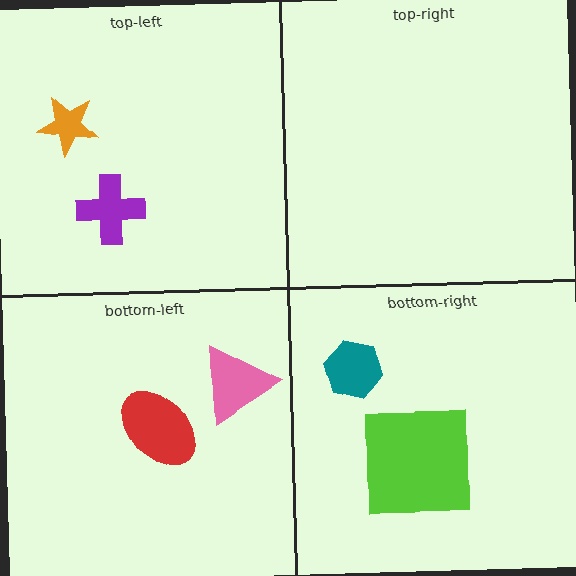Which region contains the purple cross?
The top-left region.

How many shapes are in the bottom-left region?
2.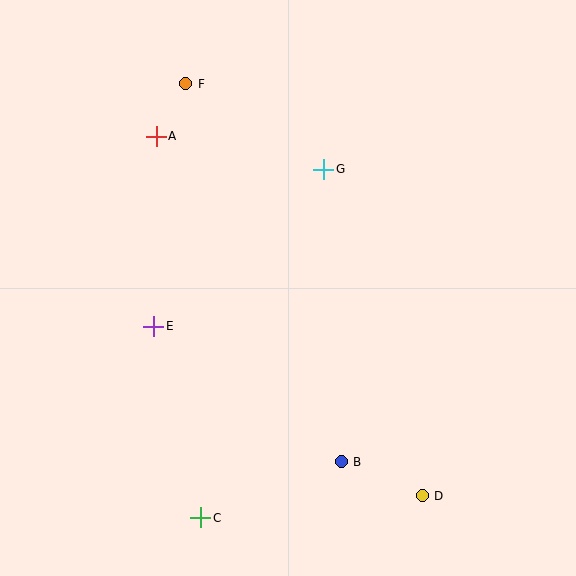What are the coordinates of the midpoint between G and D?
The midpoint between G and D is at (373, 332).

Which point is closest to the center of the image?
Point G at (324, 169) is closest to the center.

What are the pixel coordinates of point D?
Point D is at (422, 496).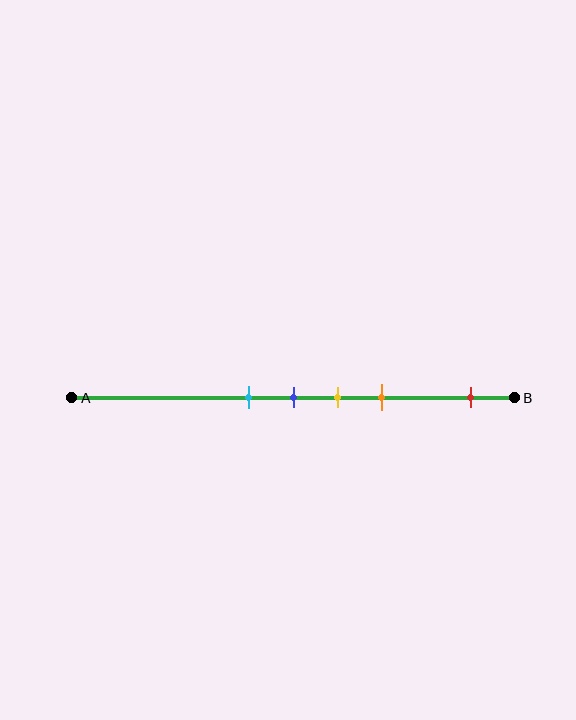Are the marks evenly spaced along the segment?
No, the marks are not evenly spaced.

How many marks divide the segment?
There are 5 marks dividing the segment.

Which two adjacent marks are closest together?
The cyan and blue marks are the closest adjacent pair.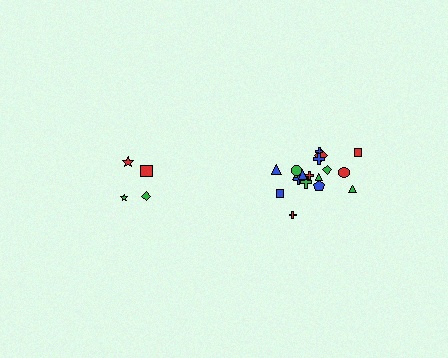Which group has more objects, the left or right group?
The right group.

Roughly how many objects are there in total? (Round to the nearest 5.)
Roughly 20 objects in total.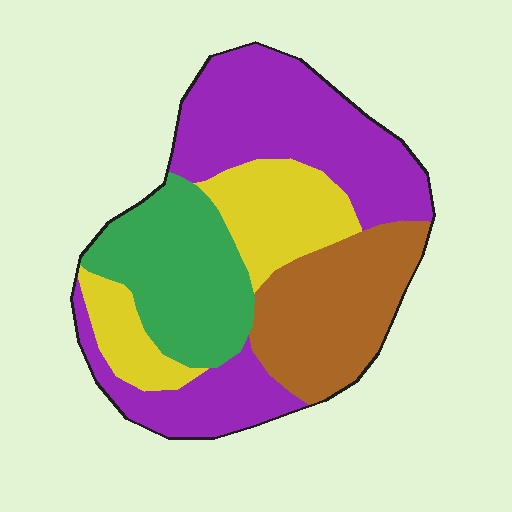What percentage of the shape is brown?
Brown covers about 20% of the shape.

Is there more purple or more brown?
Purple.